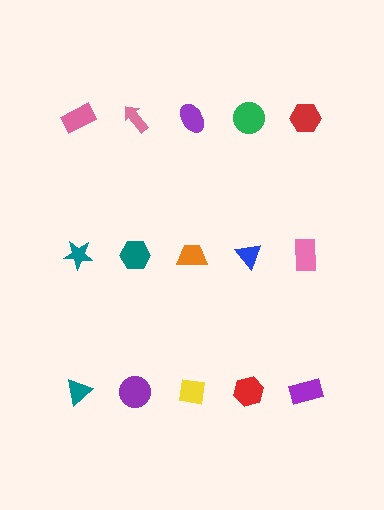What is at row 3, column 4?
A red hexagon.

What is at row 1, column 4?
A green circle.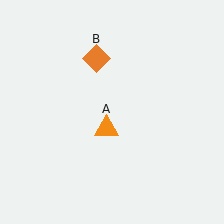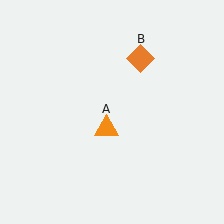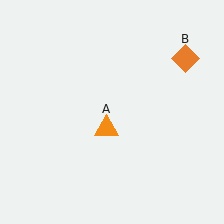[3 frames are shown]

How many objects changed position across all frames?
1 object changed position: orange diamond (object B).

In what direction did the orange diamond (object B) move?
The orange diamond (object B) moved right.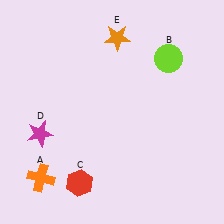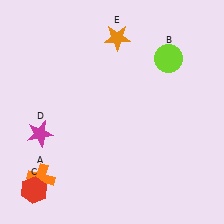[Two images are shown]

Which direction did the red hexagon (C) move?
The red hexagon (C) moved left.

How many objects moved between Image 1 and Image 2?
1 object moved between the two images.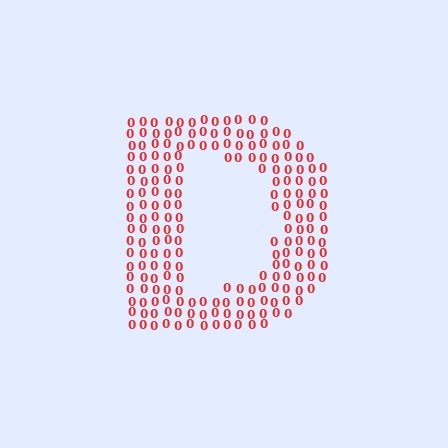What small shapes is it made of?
It is made of small digit 0's.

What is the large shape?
The large shape is the letter D.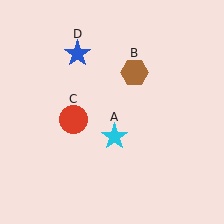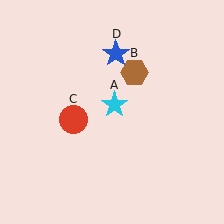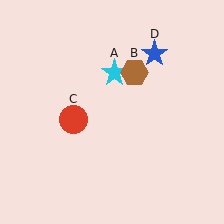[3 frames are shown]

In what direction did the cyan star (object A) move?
The cyan star (object A) moved up.